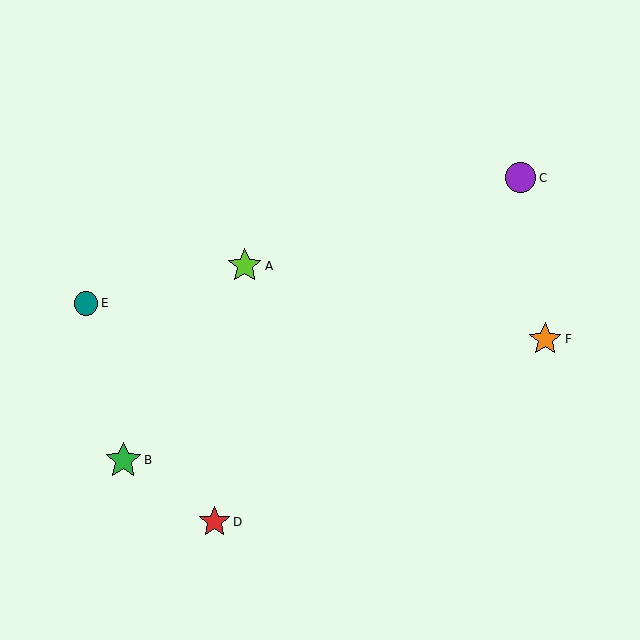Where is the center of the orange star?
The center of the orange star is at (545, 339).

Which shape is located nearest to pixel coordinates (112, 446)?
The green star (labeled B) at (123, 460) is nearest to that location.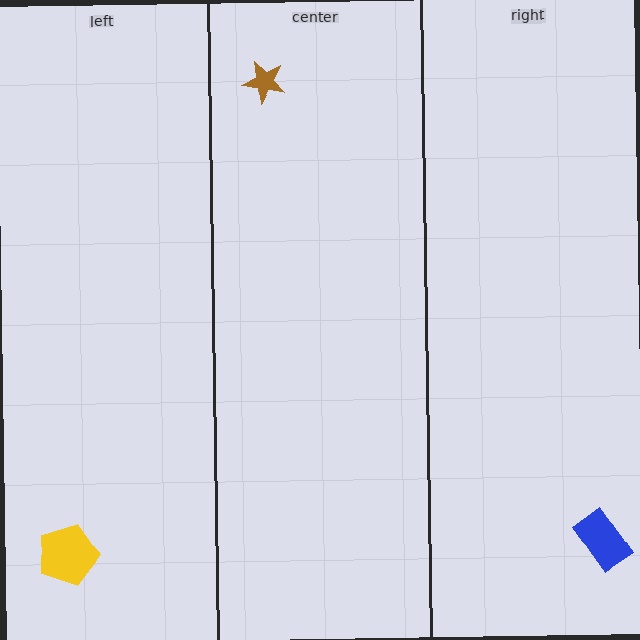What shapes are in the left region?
The yellow pentagon.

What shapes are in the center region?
The brown star.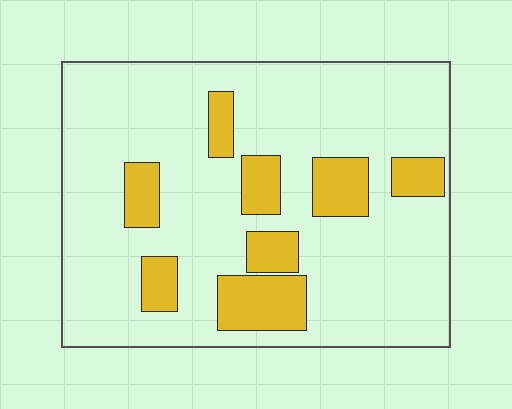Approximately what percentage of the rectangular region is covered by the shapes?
Approximately 20%.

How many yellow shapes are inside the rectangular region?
8.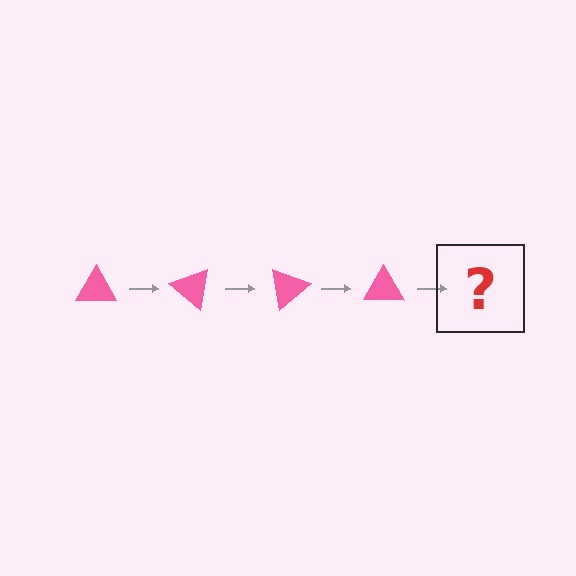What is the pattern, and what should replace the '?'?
The pattern is that the triangle rotates 40 degrees each step. The '?' should be a pink triangle rotated 160 degrees.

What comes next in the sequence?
The next element should be a pink triangle rotated 160 degrees.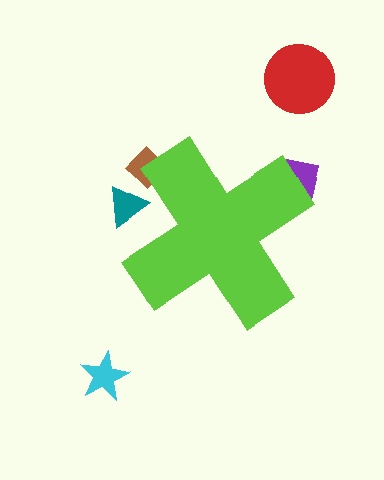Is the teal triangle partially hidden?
Yes, the teal triangle is partially hidden behind the lime cross.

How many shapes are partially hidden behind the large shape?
3 shapes are partially hidden.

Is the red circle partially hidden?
No, the red circle is fully visible.